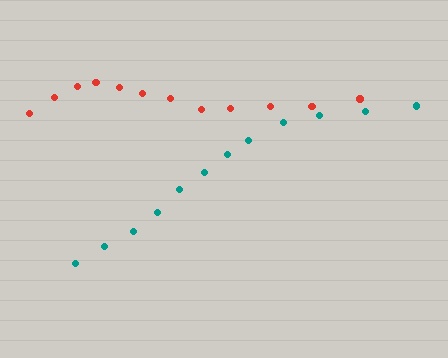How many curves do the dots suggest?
There are 2 distinct paths.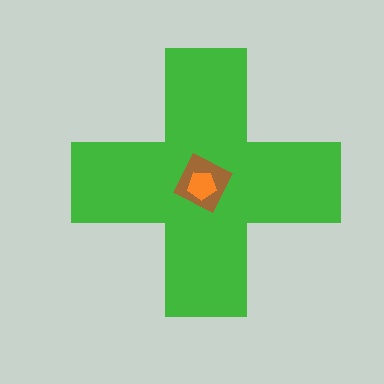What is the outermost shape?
The green cross.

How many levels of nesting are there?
3.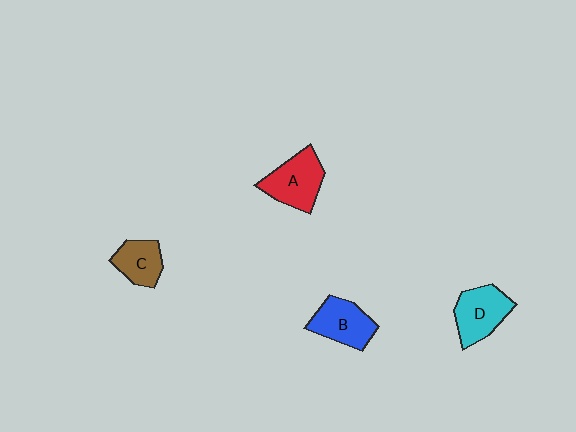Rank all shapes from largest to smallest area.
From largest to smallest: A (red), D (cyan), B (blue), C (brown).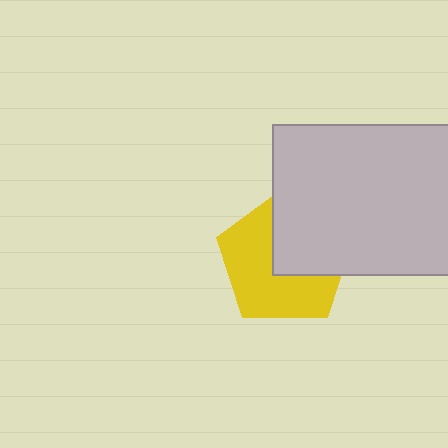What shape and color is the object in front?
The object in front is a light gray rectangle.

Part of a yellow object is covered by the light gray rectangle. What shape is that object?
It is a pentagon.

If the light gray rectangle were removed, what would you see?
You would see the complete yellow pentagon.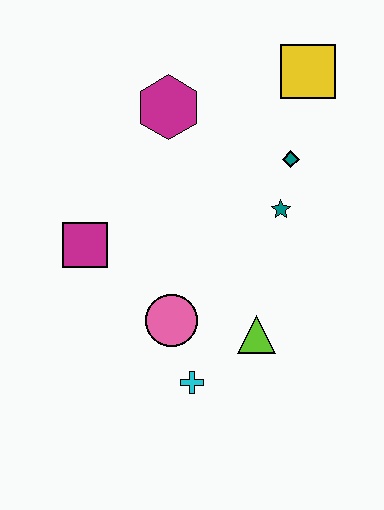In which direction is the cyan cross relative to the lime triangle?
The cyan cross is to the left of the lime triangle.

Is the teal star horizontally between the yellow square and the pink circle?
Yes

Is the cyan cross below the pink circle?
Yes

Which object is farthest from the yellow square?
The cyan cross is farthest from the yellow square.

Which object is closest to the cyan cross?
The pink circle is closest to the cyan cross.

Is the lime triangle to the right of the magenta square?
Yes